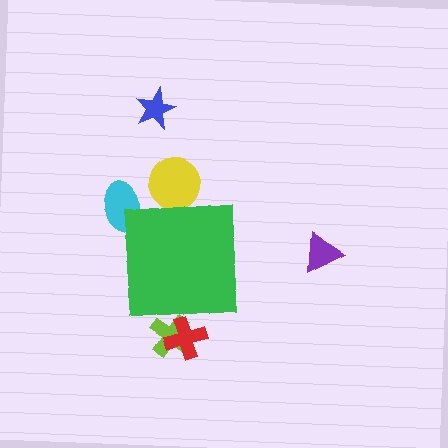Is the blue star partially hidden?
No, the blue star is fully visible.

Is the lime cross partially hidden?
Yes, the lime cross is partially hidden behind the green square.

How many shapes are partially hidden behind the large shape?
4 shapes are partially hidden.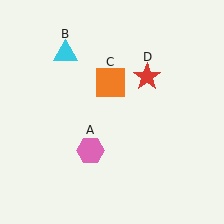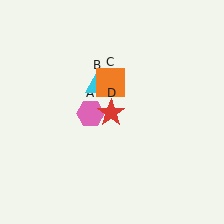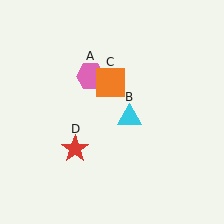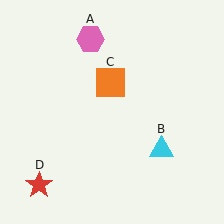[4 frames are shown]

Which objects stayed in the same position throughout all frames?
Orange square (object C) remained stationary.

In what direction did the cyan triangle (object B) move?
The cyan triangle (object B) moved down and to the right.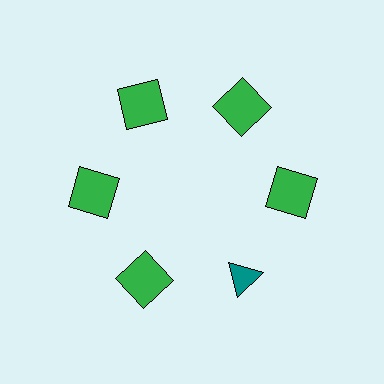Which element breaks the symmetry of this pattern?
The teal triangle at roughly the 5 o'clock position breaks the symmetry. All other shapes are green squares.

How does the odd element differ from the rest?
It differs in both color (teal instead of green) and shape (triangle instead of square).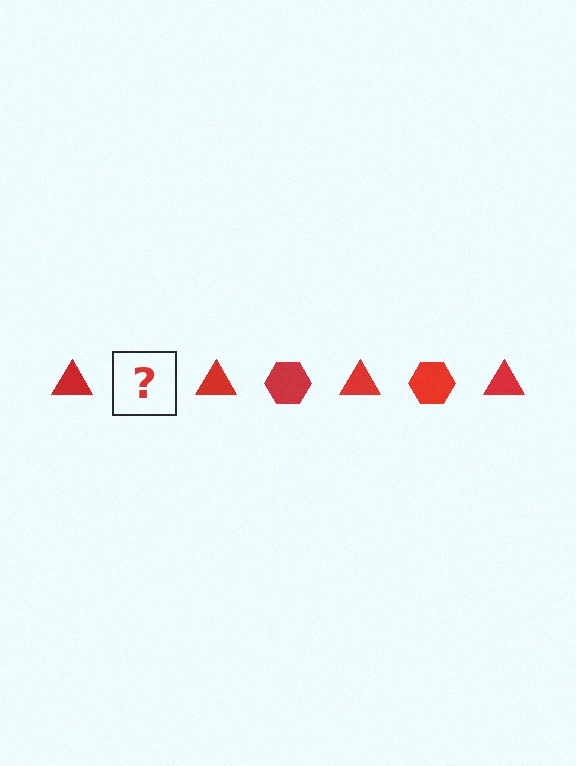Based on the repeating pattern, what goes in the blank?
The blank should be a red hexagon.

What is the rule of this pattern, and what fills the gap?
The rule is that the pattern cycles through triangle, hexagon shapes in red. The gap should be filled with a red hexagon.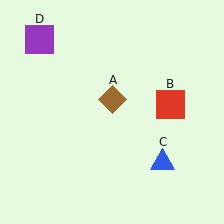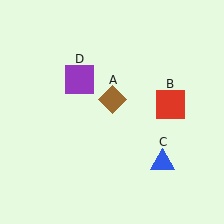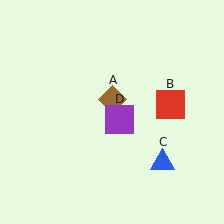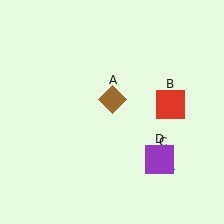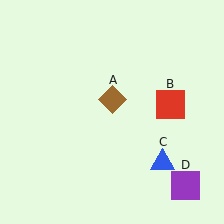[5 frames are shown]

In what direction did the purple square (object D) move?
The purple square (object D) moved down and to the right.